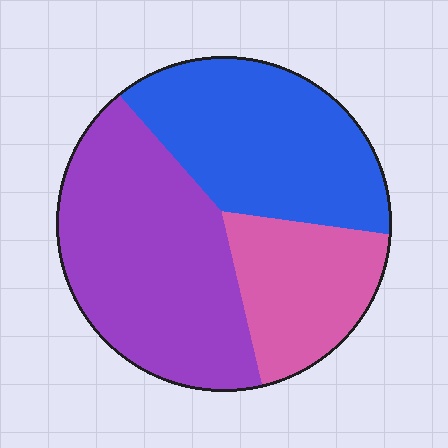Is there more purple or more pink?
Purple.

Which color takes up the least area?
Pink, at roughly 20%.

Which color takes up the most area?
Purple, at roughly 45%.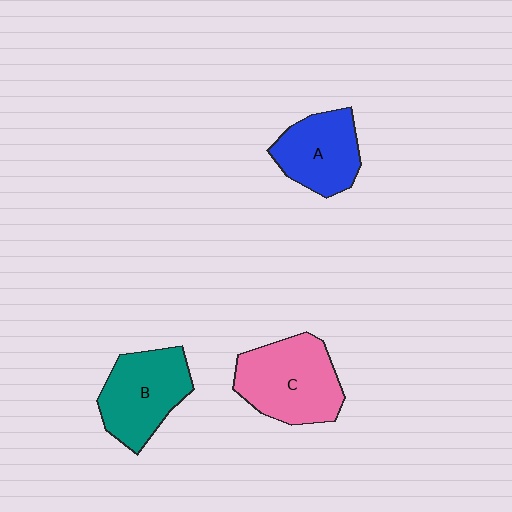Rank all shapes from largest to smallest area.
From largest to smallest: C (pink), B (teal), A (blue).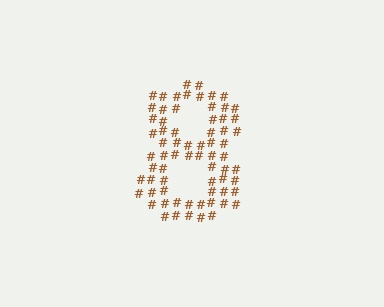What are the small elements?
The small elements are hash symbols.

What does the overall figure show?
The overall figure shows the digit 8.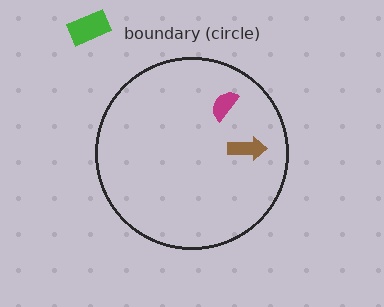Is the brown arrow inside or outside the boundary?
Inside.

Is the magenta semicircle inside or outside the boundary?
Inside.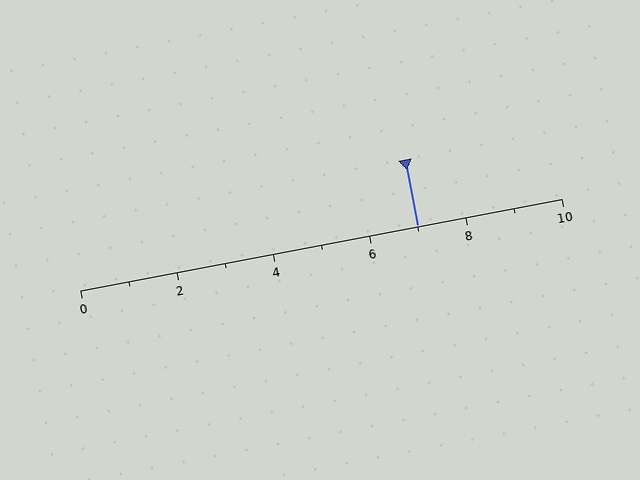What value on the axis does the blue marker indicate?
The marker indicates approximately 7.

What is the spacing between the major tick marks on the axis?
The major ticks are spaced 2 apart.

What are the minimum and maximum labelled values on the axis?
The axis runs from 0 to 10.